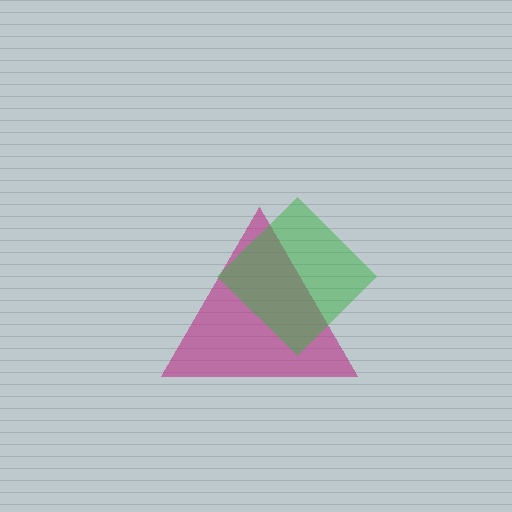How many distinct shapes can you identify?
There are 2 distinct shapes: a magenta triangle, a green diamond.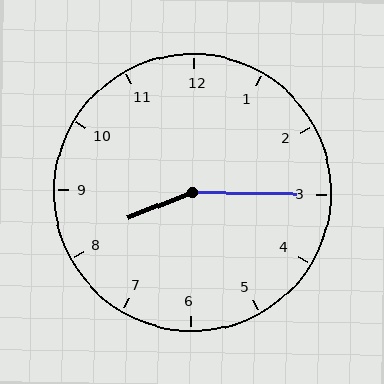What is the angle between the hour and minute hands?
Approximately 158 degrees.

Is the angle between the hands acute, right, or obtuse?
It is obtuse.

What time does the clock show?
8:15.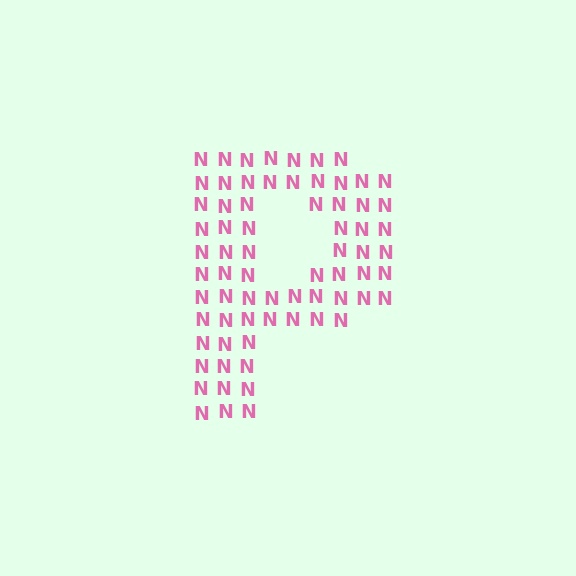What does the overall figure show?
The overall figure shows the letter P.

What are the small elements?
The small elements are letter N's.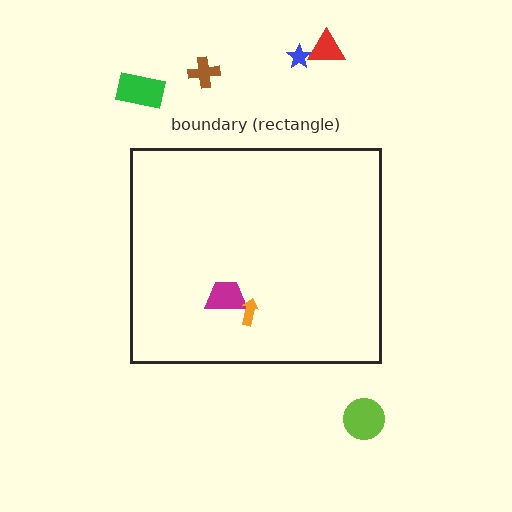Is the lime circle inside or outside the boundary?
Outside.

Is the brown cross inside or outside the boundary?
Outside.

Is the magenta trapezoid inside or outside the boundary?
Inside.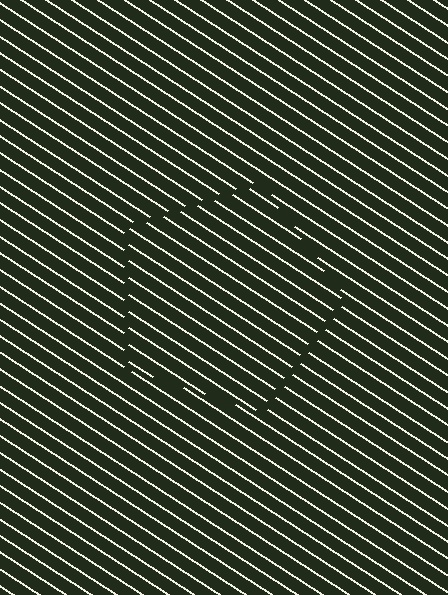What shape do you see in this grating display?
An illusory pentagon. The interior of the shape contains the same grating, shifted by half a period — the contour is defined by the phase discontinuity where line-ends from the inner and outer gratings abut.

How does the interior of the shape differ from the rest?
The interior of the shape contains the same grating, shifted by half a period — the contour is defined by the phase discontinuity where line-ends from the inner and outer gratings abut.